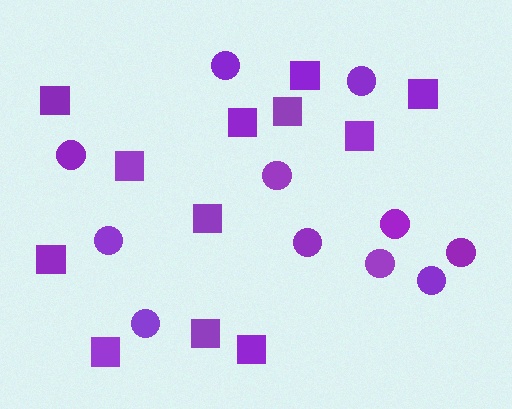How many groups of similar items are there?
There are 2 groups: one group of circles (11) and one group of squares (12).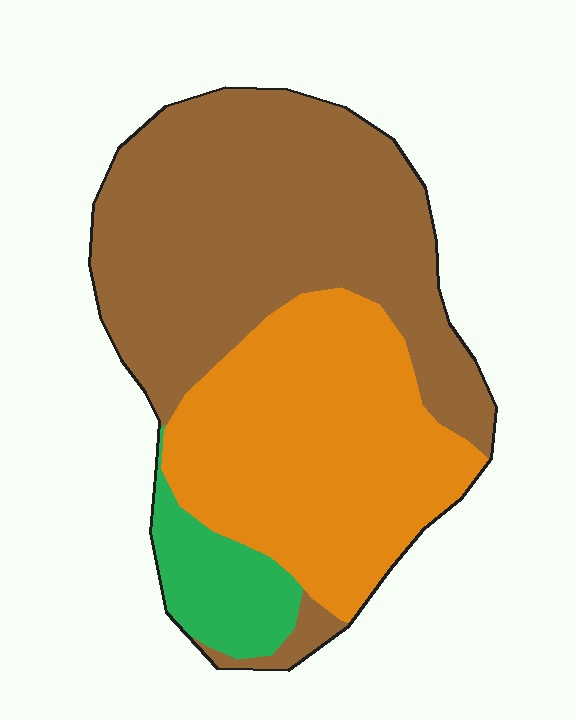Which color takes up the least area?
Green, at roughly 10%.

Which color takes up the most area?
Brown, at roughly 50%.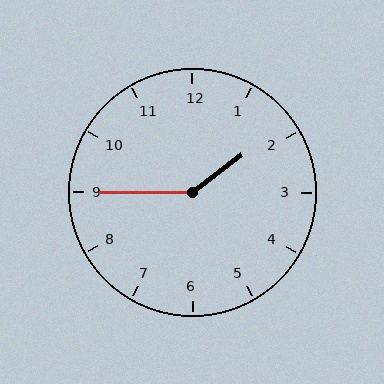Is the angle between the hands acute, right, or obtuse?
It is obtuse.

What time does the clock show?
1:45.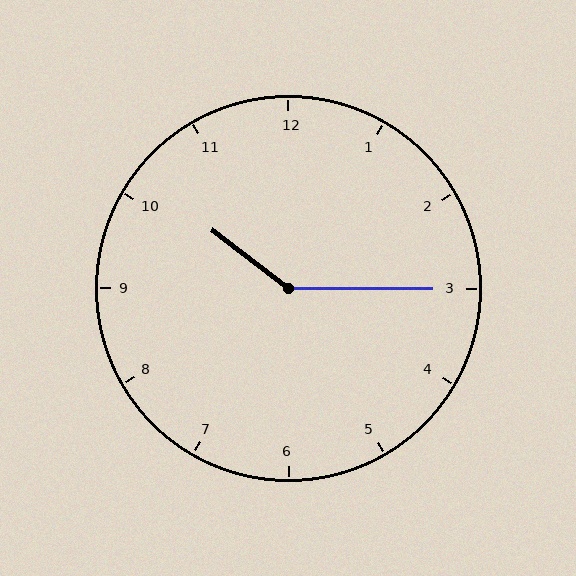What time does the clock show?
10:15.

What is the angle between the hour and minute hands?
Approximately 142 degrees.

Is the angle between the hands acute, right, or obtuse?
It is obtuse.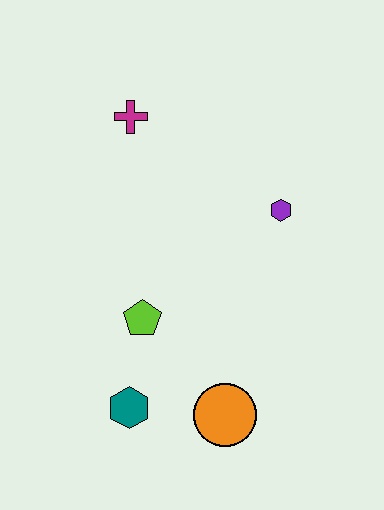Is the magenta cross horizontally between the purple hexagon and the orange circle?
No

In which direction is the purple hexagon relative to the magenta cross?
The purple hexagon is to the right of the magenta cross.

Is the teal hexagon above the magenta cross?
No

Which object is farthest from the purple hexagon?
The teal hexagon is farthest from the purple hexagon.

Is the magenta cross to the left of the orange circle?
Yes